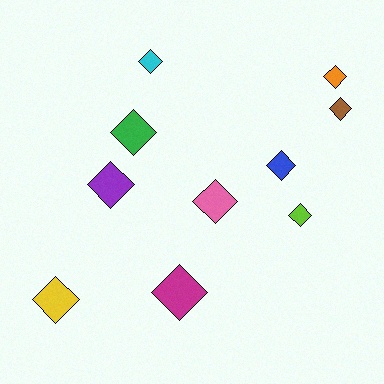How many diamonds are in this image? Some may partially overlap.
There are 10 diamonds.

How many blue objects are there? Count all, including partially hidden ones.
There is 1 blue object.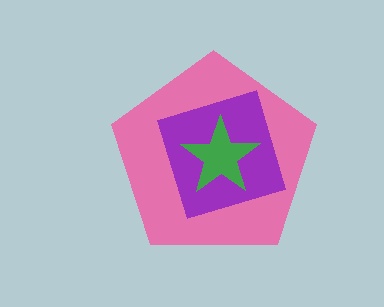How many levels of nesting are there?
3.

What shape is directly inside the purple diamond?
The green star.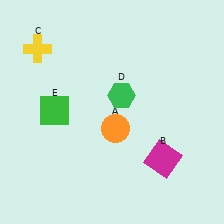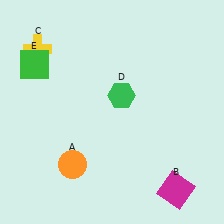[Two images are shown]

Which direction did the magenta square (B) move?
The magenta square (B) moved down.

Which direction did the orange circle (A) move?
The orange circle (A) moved left.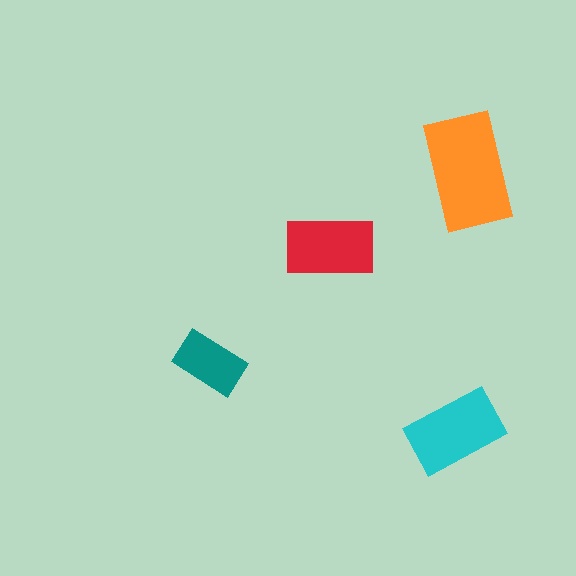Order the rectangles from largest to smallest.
the orange one, the cyan one, the red one, the teal one.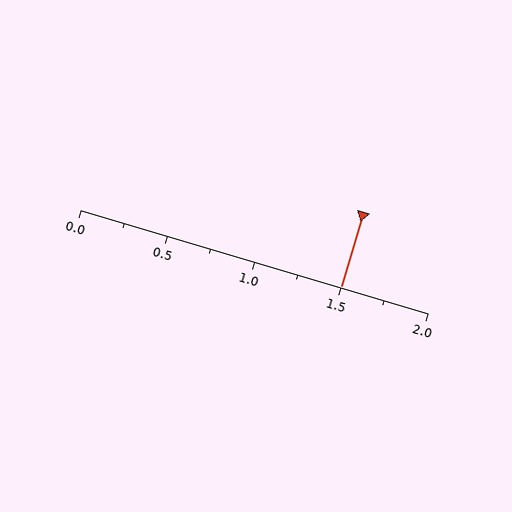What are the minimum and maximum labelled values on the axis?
The axis runs from 0.0 to 2.0.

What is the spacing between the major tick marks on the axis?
The major ticks are spaced 0.5 apart.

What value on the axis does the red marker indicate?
The marker indicates approximately 1.5.